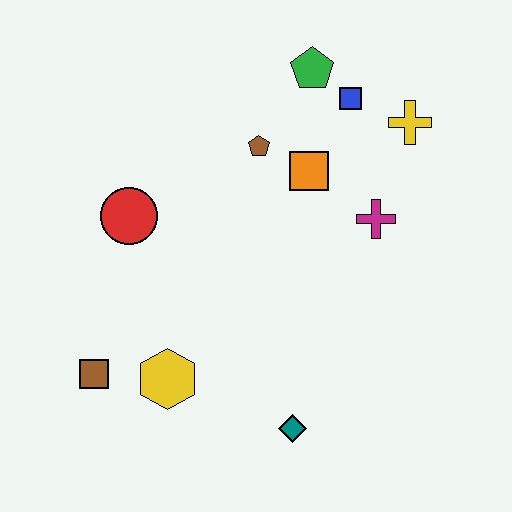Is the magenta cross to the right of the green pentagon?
Yes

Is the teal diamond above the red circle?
No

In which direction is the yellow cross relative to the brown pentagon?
The yellow cross is to the right of the brown pentagon.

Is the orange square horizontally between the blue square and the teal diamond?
Yes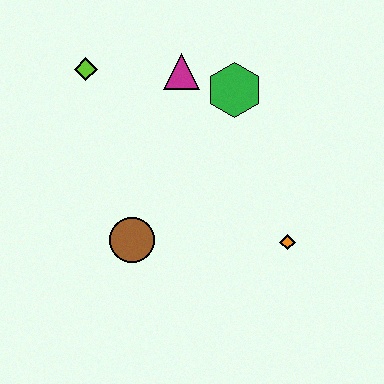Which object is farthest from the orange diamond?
The lime diamond is farthest from the orange diamond.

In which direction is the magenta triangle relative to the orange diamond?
The magenta triangle is above the orange diamond.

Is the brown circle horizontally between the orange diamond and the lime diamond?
Yes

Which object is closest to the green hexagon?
The magenta triangle is closest to the green hexagon.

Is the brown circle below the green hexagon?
Yes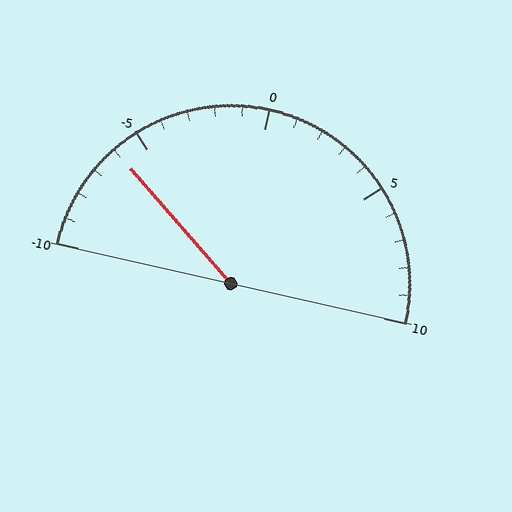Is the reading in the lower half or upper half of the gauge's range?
The reading is in the lower half of the range (-10 to 10).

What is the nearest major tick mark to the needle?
The nearest major tick mark is -5.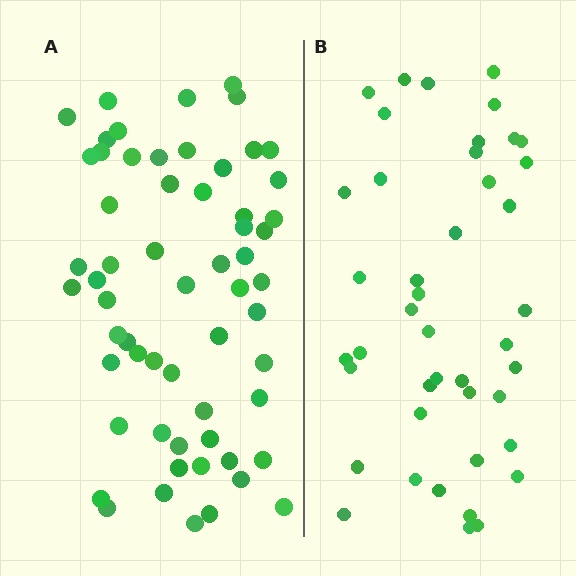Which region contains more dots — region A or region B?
Region A (the left region) has more dots.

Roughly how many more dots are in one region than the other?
Region A has approximately 15 more dots than region B.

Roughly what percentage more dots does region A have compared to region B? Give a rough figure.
About 40% more.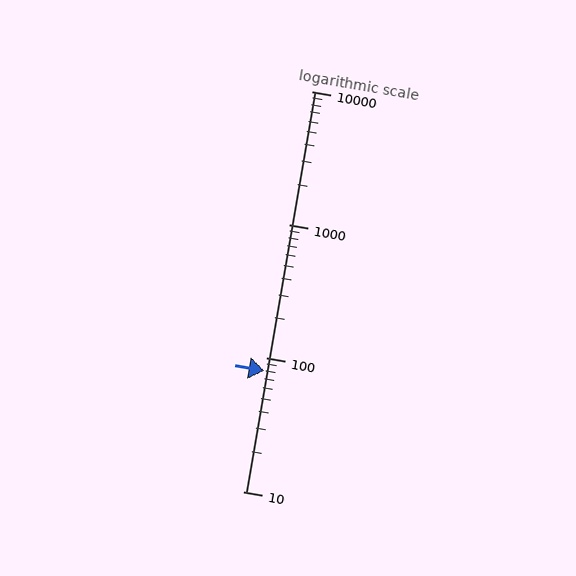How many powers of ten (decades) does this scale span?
The scale spans 3 decades, from 10 to 10000.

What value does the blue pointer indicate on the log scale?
The pointer indicates approximately 80.